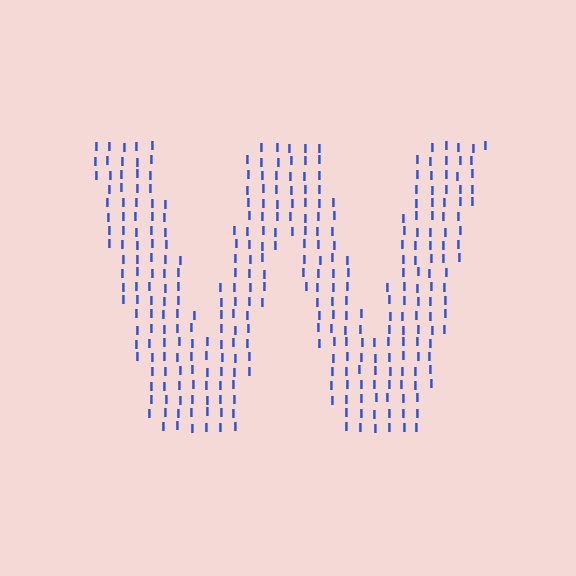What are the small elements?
The small elements are letter I's.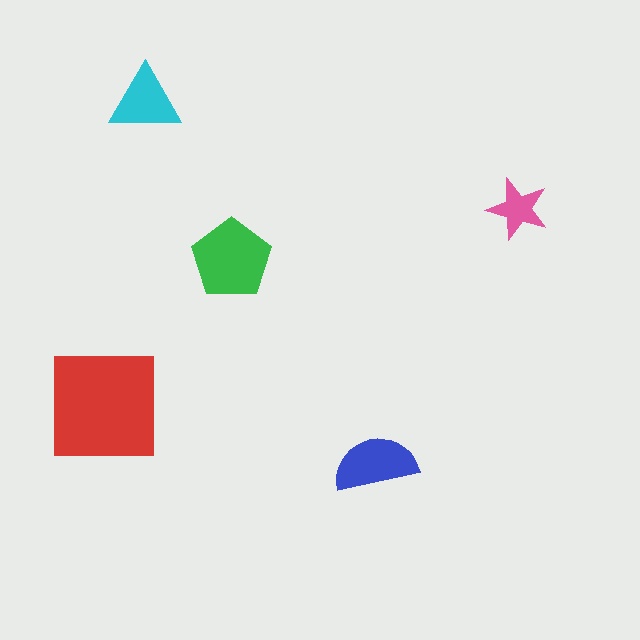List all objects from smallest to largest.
The pink star, the cyan triangle, the blue semicircle, the green pentagon, the red square.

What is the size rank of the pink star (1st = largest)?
5th.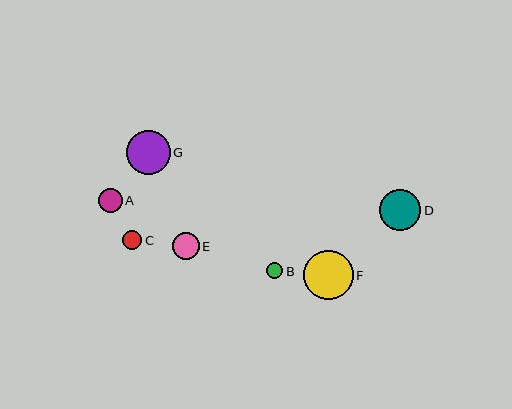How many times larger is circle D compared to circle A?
Circle D is approximately 1.8 times the size of circle A.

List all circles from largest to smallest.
From largest to smallest: F, G, D, E, A, C, B.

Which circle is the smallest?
Circle B is the smallest with a size of approximately 16 pixels.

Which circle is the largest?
Circle F is the largest with a size of approximately 49 pixels.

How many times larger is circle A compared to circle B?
Circle A is approximately 1.5 times the size of circle B.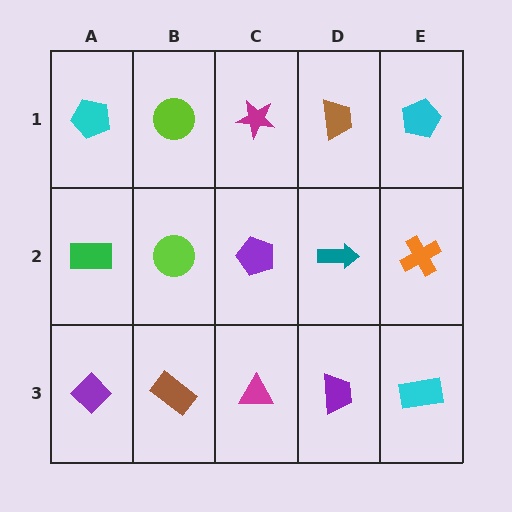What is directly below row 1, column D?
A teal arrow.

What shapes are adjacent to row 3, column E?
An orange cross (row 2, column E), a purple trapezoid (row 3, column D).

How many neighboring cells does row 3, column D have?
3.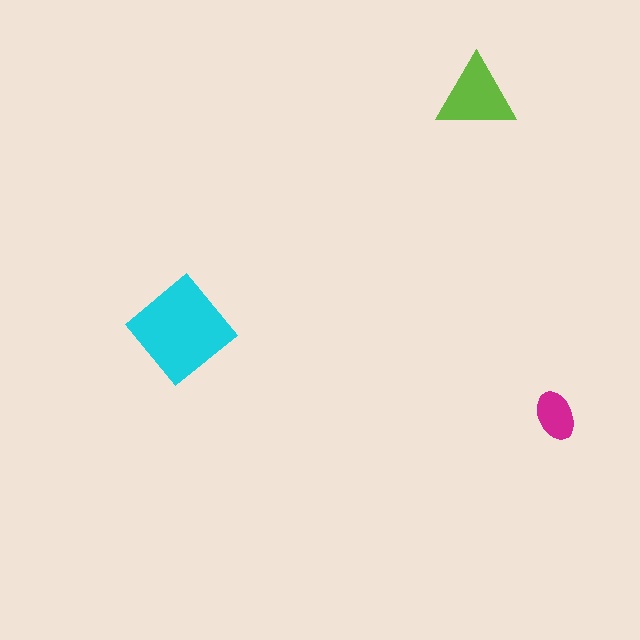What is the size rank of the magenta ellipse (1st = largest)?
3rd.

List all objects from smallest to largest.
The magenta ellipse, the lime triangle, the cyan diamond.